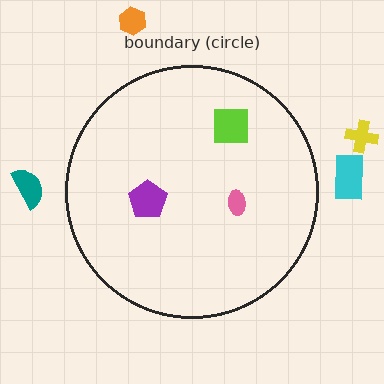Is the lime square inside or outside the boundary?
Inside.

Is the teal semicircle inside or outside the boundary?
Outside.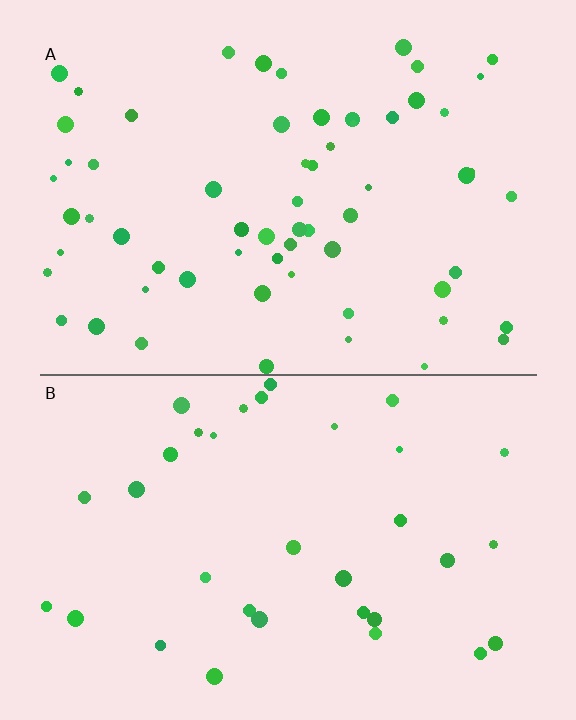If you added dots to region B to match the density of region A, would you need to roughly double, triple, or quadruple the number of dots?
Approximately double.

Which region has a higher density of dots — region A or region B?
A (the top).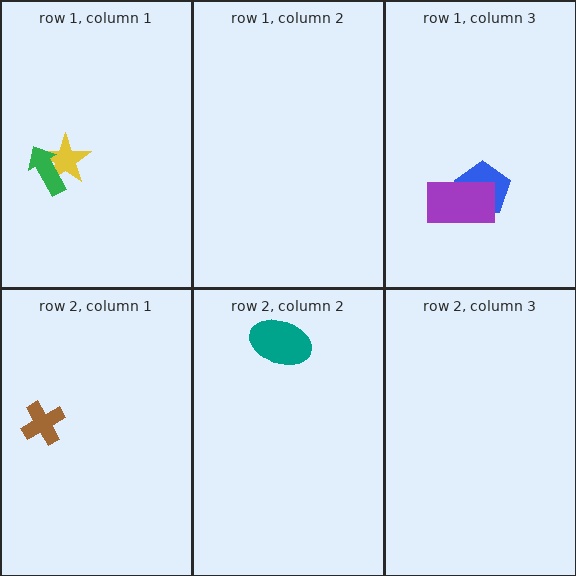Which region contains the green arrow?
The row 1, column 1 region.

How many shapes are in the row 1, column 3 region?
2.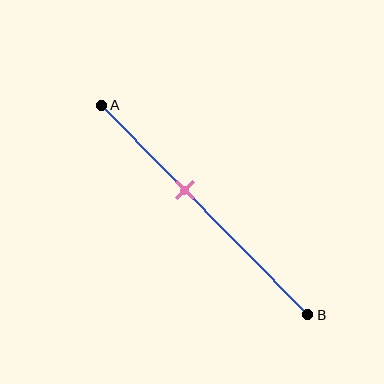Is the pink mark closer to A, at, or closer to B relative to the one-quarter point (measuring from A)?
The pink mark is closer to point B than the one-quarter point of segment AB.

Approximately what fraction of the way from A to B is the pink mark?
The pink mark is approximately 40% of the way from A to B.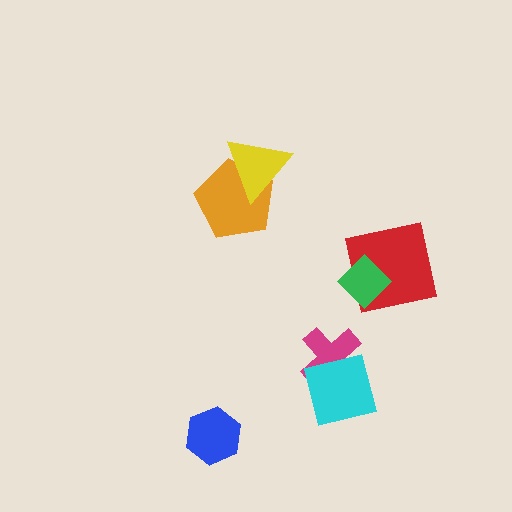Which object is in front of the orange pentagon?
The yellow triangle is in front of the orange pentagon.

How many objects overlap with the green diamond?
1 object overlaps with the green diamond.